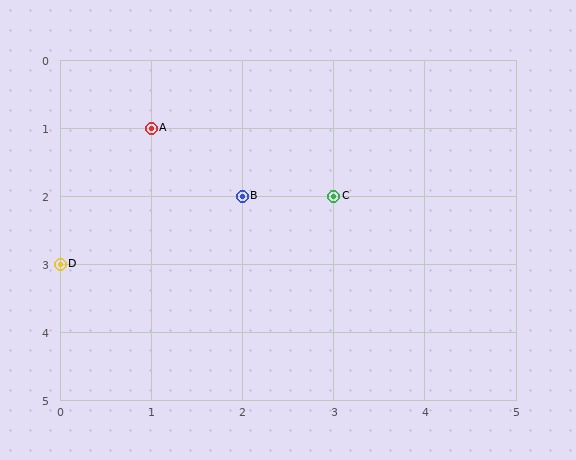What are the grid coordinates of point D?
Point D is at grid coordinates (0, 3).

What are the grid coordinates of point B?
Point B is at grid coordinates (2, 2).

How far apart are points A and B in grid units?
Points A and B are 1 column and 1 row apart (about 1.4 grid units diagonally).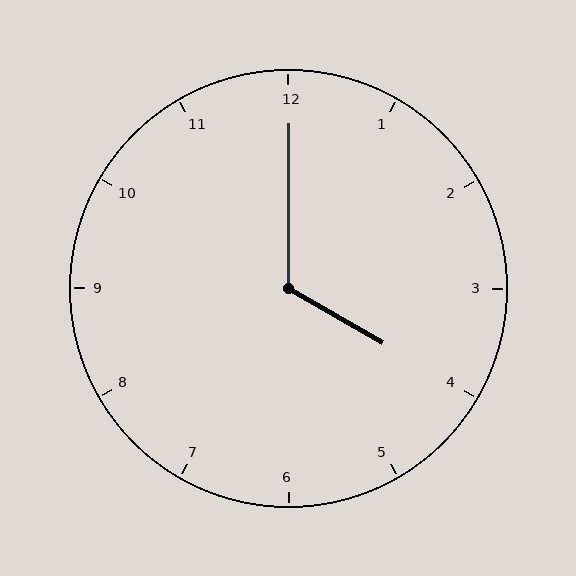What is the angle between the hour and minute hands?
Approximately 120 degrees.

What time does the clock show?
4:00.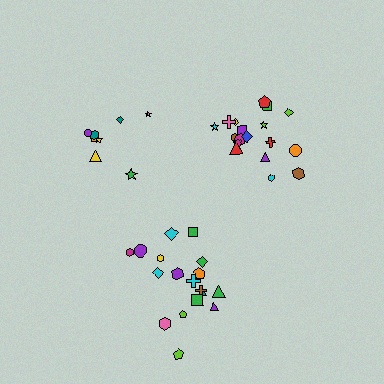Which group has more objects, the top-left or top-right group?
The top-right group.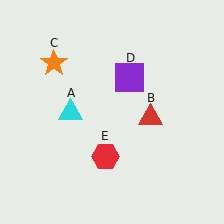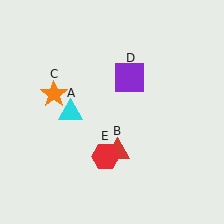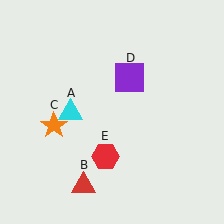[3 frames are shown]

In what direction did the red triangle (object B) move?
The red triangle (object B) moved down and to the left.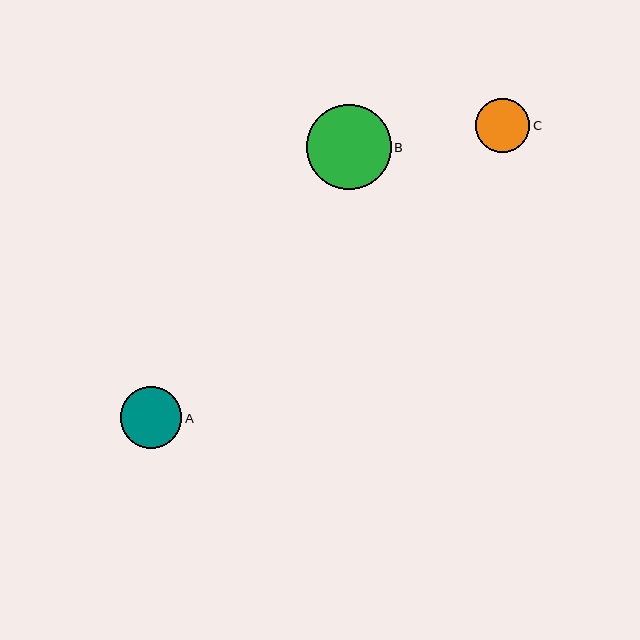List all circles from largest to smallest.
From largest to smallest: B, A, C.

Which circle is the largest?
Circle B is the largest with a size of approximately 85 pixels.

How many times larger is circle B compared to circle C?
Circle B is approximately 1.6 times the size of circle C.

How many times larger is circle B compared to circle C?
Circle B is approximately 1.6 times the size of circle C.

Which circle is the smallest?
Circle C is the smallest with a size of approximately 55 pixels.